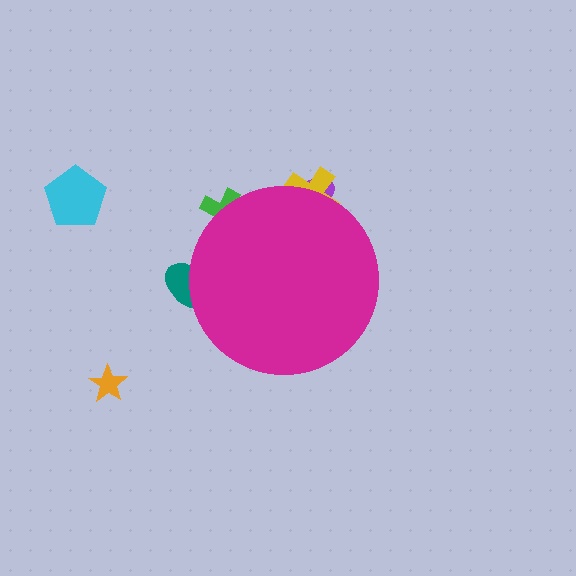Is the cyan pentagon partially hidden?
No, the cyan pentagon is fully visible.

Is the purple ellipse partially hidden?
Yes, the purple ellipse is partially hidden behind the magenta circle.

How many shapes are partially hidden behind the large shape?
4 shapes are partially hidden.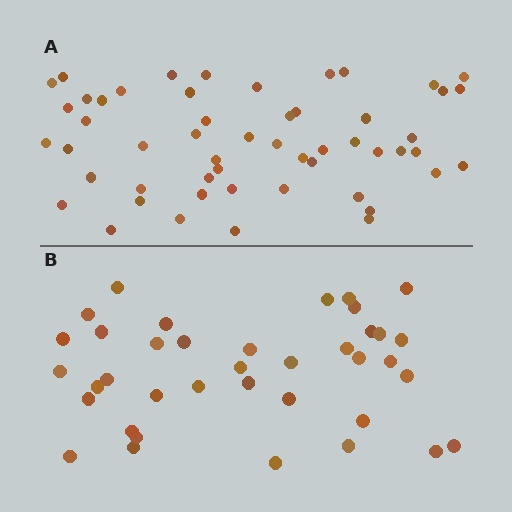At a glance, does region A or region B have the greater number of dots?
Region A (the top region) has more dots.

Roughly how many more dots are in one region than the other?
Region A has approximately 15 more dots than region B.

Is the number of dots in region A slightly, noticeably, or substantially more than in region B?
Region A has noticeably more, but not dramatically so. The ratio is roughly 1.4 to 1.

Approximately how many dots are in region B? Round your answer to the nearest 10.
About 40 dots. (The exact count is 38, which rounds to 40.)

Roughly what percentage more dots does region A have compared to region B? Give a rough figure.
About 40% more.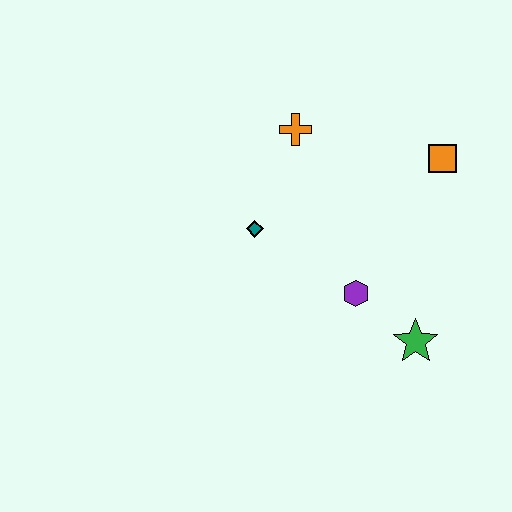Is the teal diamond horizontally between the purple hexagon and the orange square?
No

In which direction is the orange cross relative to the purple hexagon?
The orange cross is above the purple hexagon.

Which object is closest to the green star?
The purple hexagon is closest to the green star.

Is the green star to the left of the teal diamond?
No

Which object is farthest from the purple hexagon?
The orange cross is farthest from the purple hexagon.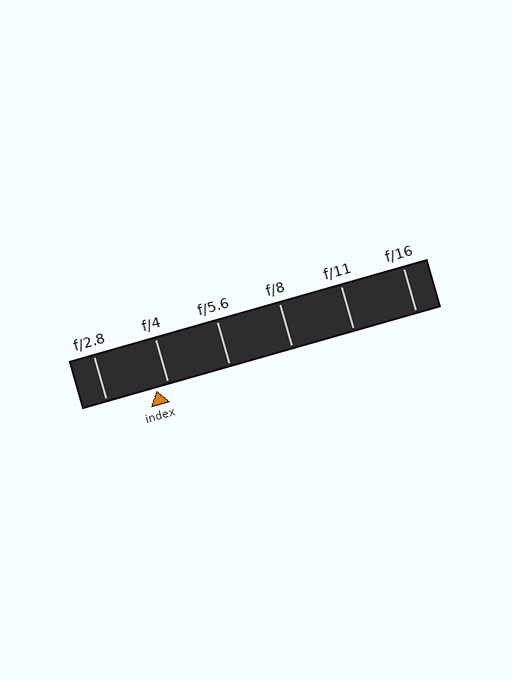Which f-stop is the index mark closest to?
The index mark is closest to f/4.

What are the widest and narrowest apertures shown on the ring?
The widest aperture shown is f/2.8 and the narrowest is f/16.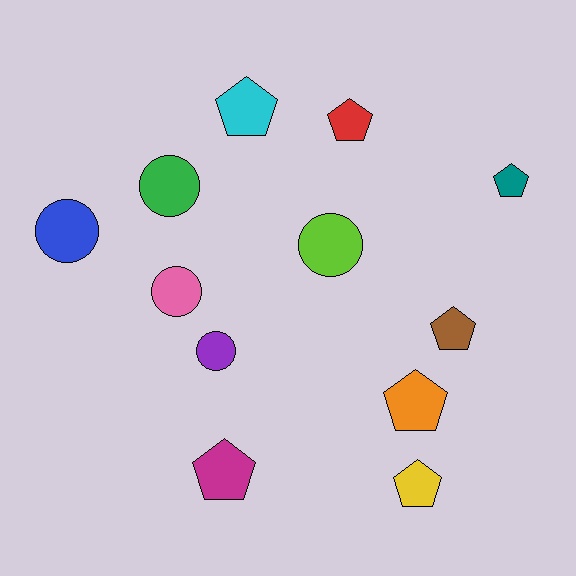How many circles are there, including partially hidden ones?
There are 5 circles.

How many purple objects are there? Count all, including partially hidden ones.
There is 1 purple object.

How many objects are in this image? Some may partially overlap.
There are 12 objects.